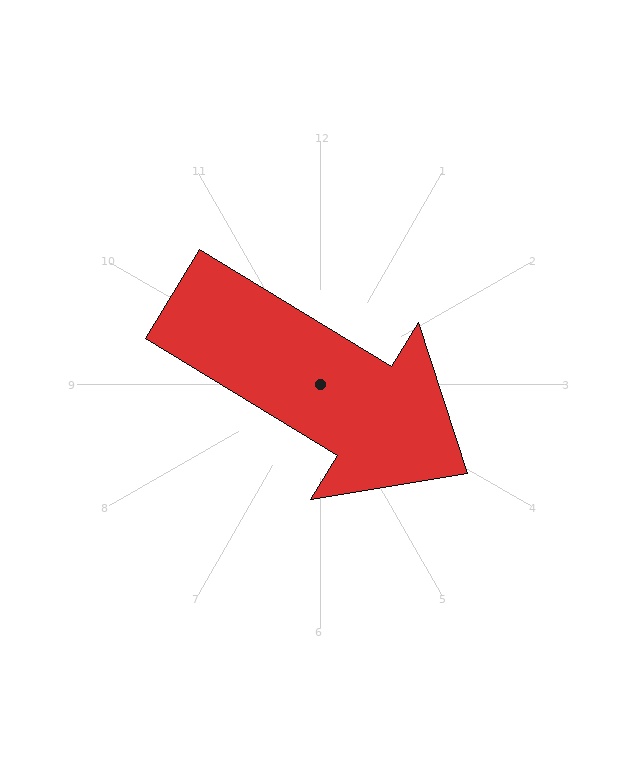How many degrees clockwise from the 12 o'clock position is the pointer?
Approximately 121 degrees.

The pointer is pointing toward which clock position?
Roughly 4 o'clock.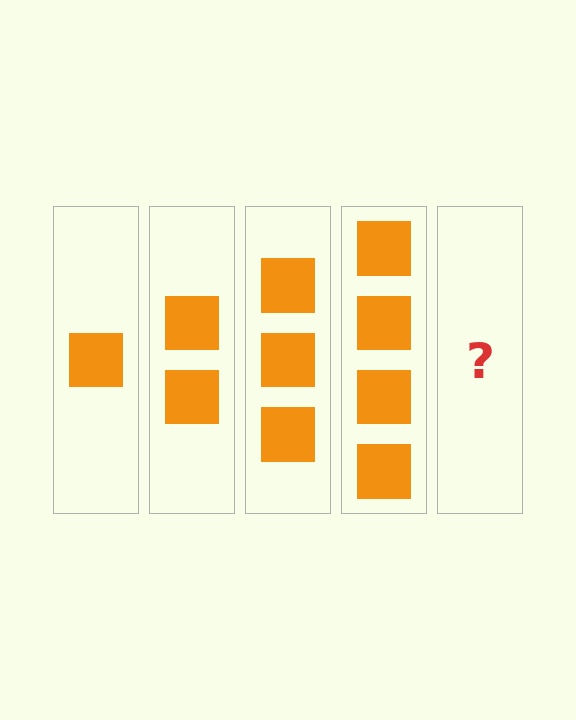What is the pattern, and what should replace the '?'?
The pattern is that each step adds one more square. The '?' should be 5 squares.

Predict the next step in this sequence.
The next step is 5 squares.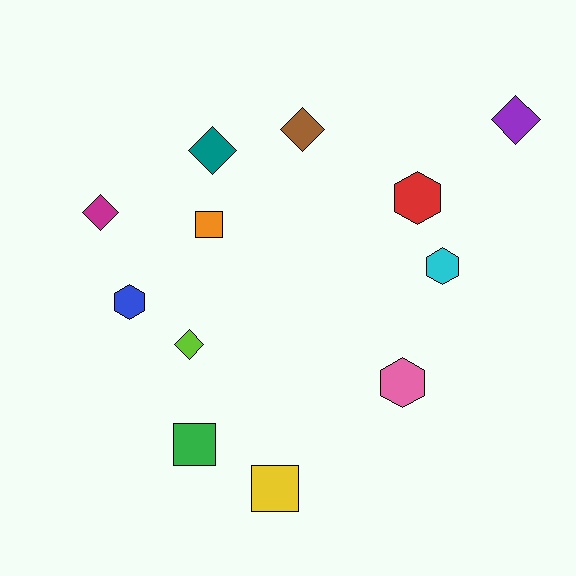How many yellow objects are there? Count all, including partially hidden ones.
There is 1 yellow object.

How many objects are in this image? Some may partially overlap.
There are 12 objects.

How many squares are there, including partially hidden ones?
There are 3 squares.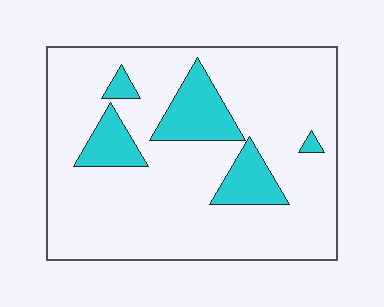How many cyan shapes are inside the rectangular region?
5.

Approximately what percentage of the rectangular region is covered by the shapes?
Approximately 15%.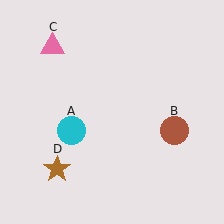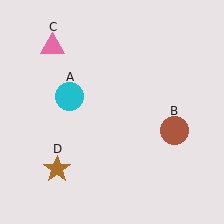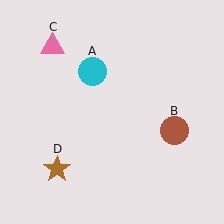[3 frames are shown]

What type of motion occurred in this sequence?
The cyan circle (object A) rotated clockwise around the center of the scene.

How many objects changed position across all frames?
1 object changed position: cyan circle (object A).